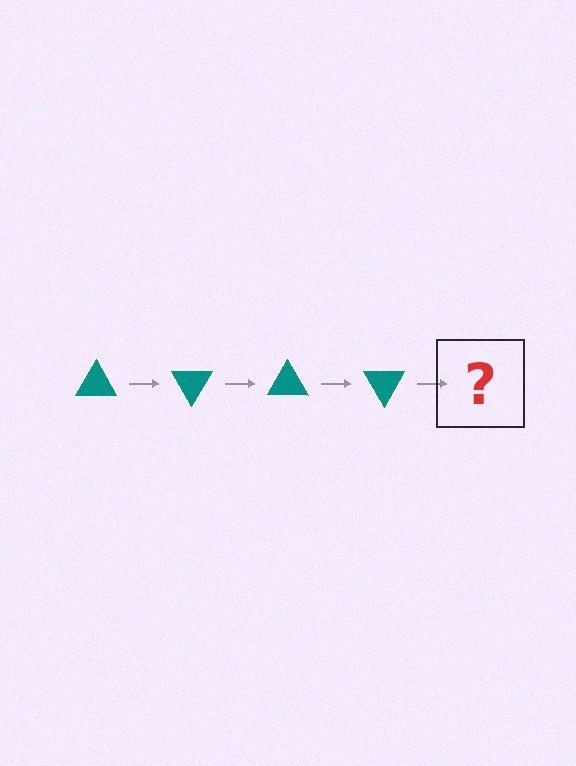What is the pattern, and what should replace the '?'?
The pattern is that the triangle rotates 60 degrees each step. The '?' should be a teal triangle rotated 240 degrees.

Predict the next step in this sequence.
The next step is a teal triangle rotated 240 degrees.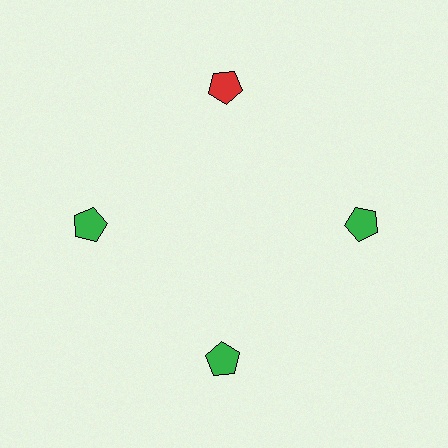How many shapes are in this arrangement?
There are 4 shapes arranged in a ring pattern.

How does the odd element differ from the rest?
It has a different color: red instead of green.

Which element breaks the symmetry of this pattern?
The red pentagon at roughly the 12 o'clock position breaks the symmetry. All other shapes are green pentagons.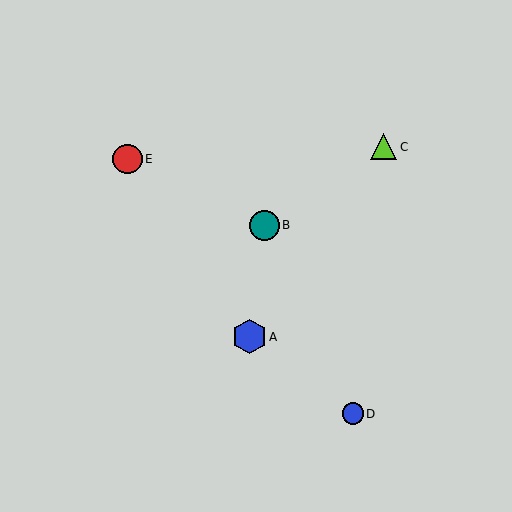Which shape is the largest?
The blue hexagon (labeled A) is the largest.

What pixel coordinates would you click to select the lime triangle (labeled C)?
Click at (384, 147) to select the lime triangle C.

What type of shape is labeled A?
Shape A is a blue hexagon.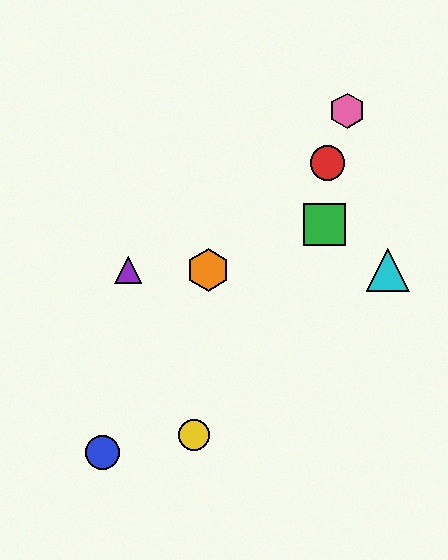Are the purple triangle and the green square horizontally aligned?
No, the purple triangle is at y≈270 and the green square is at y≈224.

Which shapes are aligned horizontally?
The purple triangle, the orange hexagon, the cyan triangle are aligned horizontally.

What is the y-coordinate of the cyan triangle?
The cyan triangle is at y≈270.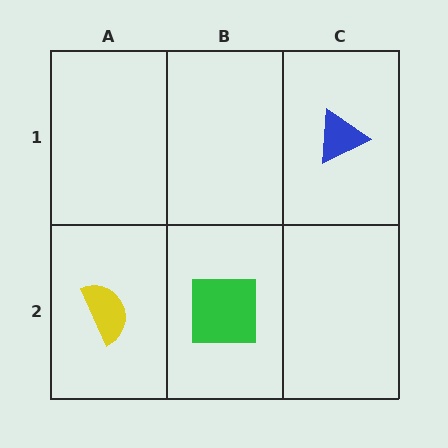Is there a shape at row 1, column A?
No, that cell is empty.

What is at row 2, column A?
A yellow semicircle.